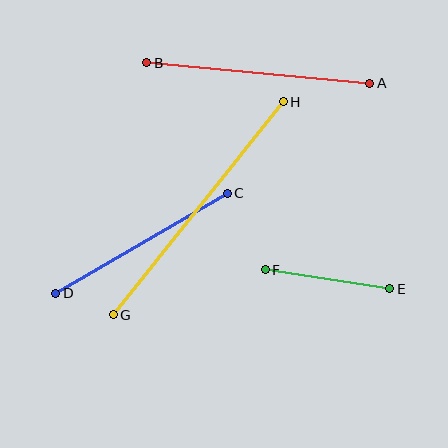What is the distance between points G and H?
The distance is approximately 273 pixels.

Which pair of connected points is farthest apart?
Points G and H are farthest apart.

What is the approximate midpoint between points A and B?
The midpoint is at approximately (258, 73) pixels.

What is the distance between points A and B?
The distance is approximately 224 pixels.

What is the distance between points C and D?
The distance is approximately 199 pixels.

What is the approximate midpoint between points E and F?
The midpoint is at approximately (328, 279) pixels.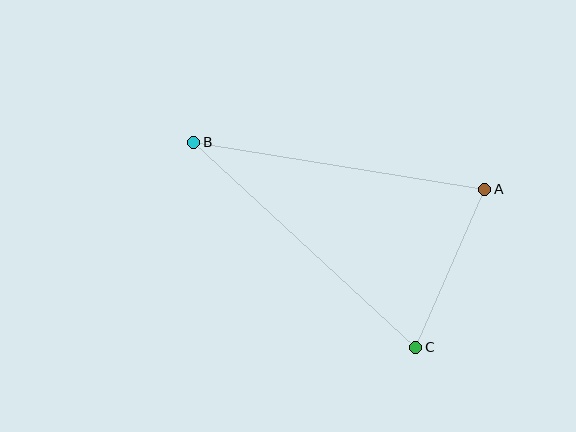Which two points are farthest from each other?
Points B and C are farthest from each other.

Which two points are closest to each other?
Points A and C are closest to each other.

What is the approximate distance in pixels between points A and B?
The distance between A and B is approximately 295 pixels.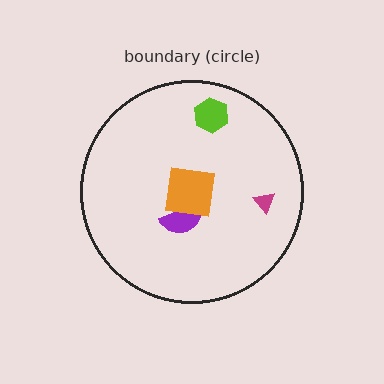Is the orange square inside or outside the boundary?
Inside.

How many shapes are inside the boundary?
4 inside, 0 outside.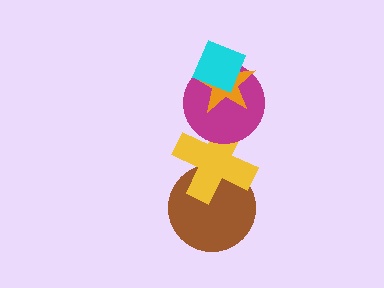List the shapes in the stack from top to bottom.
From top to bottom: the cyan diamond, the orange star, the magenta circle, the yellow cross, the brown circle.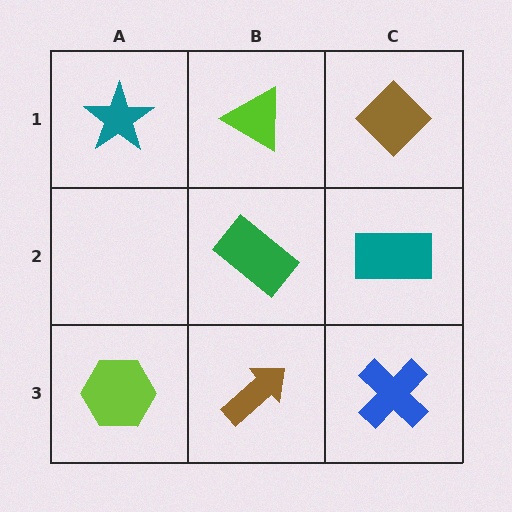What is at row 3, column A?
A lime hexagon.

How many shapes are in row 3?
3 shapes.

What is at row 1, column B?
A lime triangle.